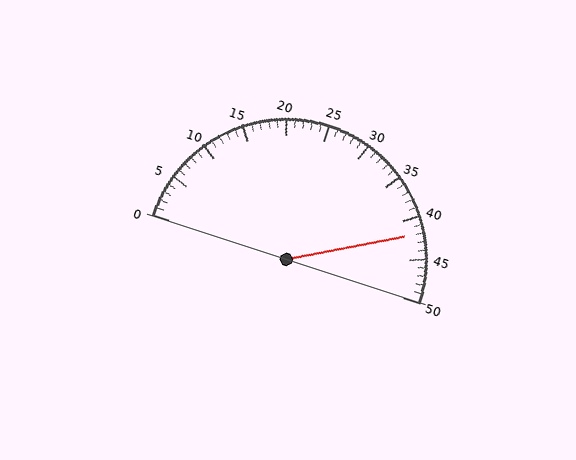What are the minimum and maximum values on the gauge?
The gauge ranges from 0 to 50.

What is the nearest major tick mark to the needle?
The nearest major tick mark is 40.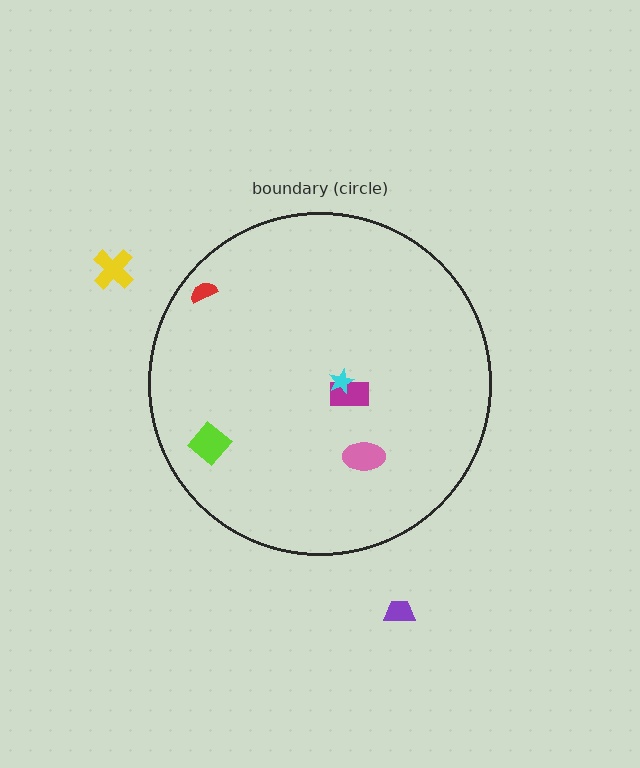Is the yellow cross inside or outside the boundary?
Outside.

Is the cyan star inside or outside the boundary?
Inside.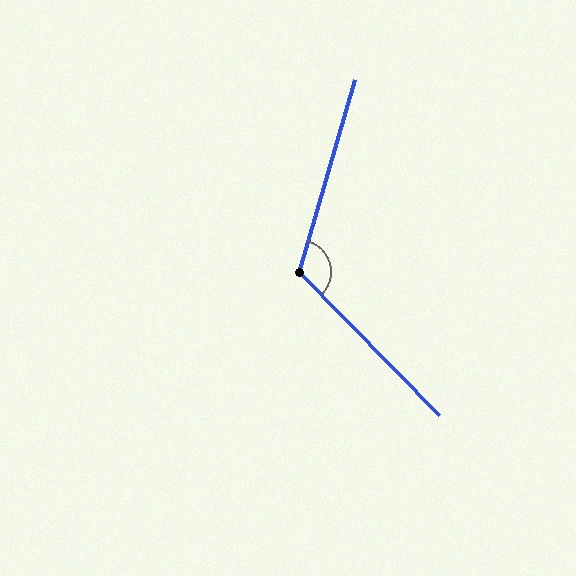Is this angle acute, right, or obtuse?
It is obtuse.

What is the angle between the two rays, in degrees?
Approximately 119 degrees.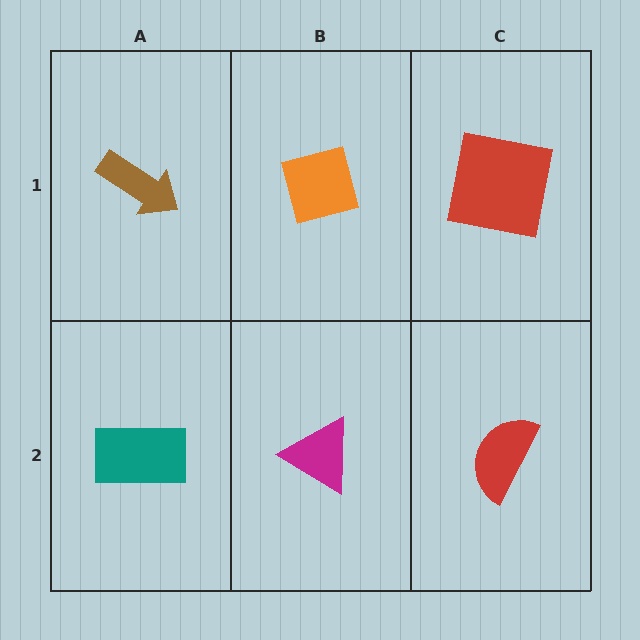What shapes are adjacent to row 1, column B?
A magenta triangle (row 2, column B), a brown arrow (row 1, column A), a red square (row 1, column C).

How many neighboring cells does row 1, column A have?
2.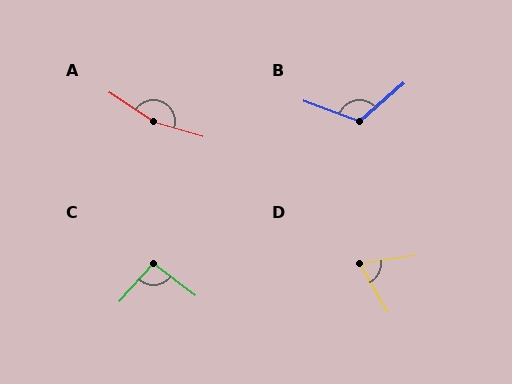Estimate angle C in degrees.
Approximately 95 degrees.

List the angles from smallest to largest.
D (70°), C (95°), B (119°), A (164°).